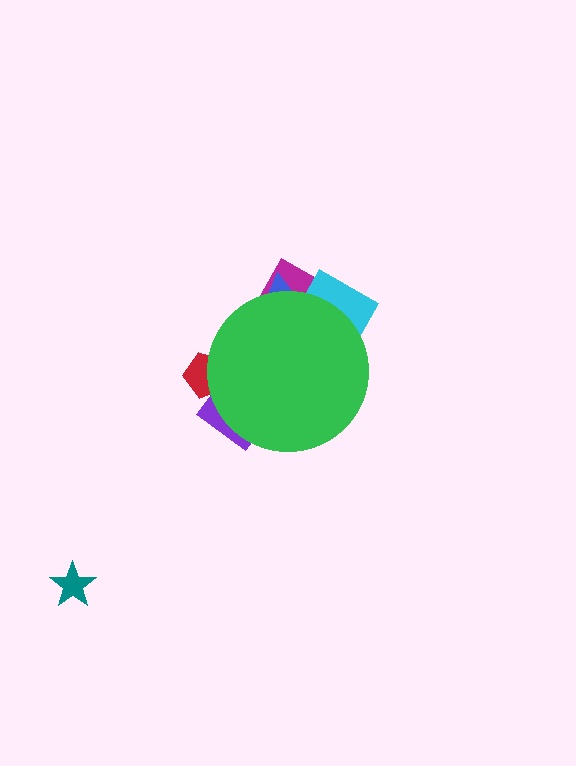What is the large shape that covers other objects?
A green circle.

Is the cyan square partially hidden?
Yes, the cyan square is partially hidden behind the green circle.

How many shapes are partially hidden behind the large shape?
5 shapes are partially hidden.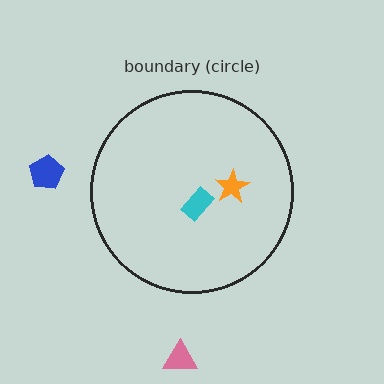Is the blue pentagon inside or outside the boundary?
Outside.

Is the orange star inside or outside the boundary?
Inside.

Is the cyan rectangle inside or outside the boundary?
Inside.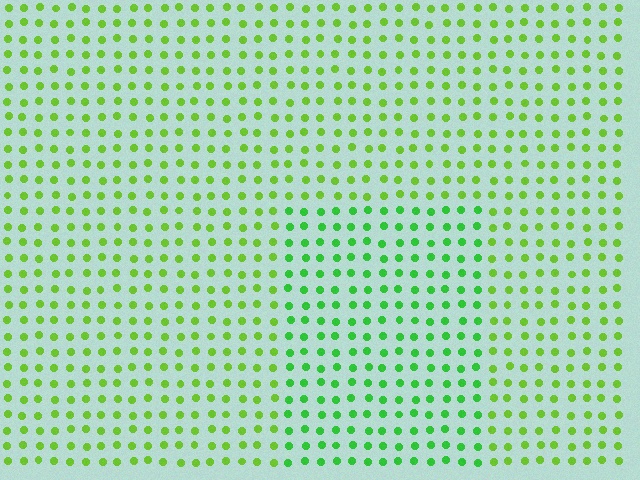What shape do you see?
I see a rectangle.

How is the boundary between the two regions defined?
The boundary is defined purely by a slight shift in hue (about 27 degrees). Spacing, size, and orientation are identical on both sides.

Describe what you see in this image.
The image is filled with small lime elements in a uniform arrangement. A rectangle-shaped region is visible where the elements are tinted to a slightly different hue, forming a subtle color boundary.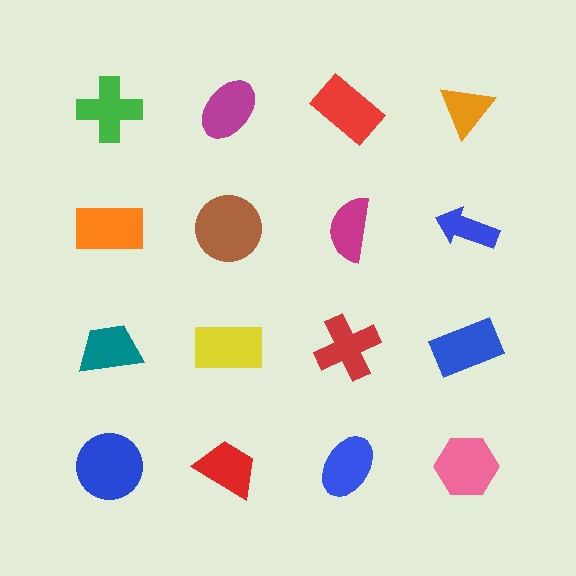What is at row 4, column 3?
A blue ellipse.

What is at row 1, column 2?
A magenta ellipse.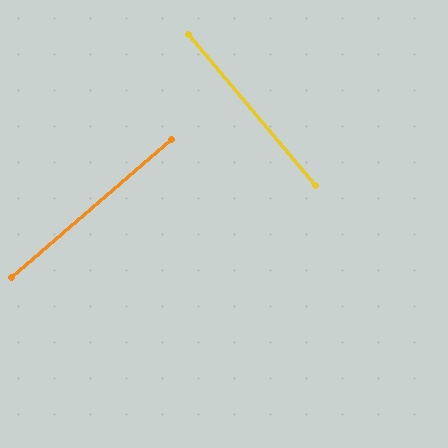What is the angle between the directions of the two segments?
Approximately 89 degrees.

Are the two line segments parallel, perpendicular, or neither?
Perpendicular — they meet at approximately 89°.